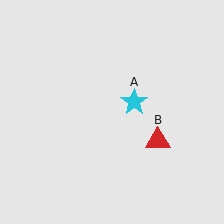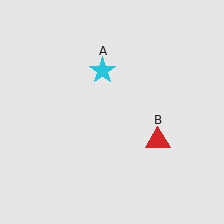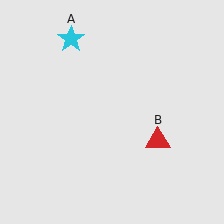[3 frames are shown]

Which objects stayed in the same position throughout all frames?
Red triangle (object B) remained stationary.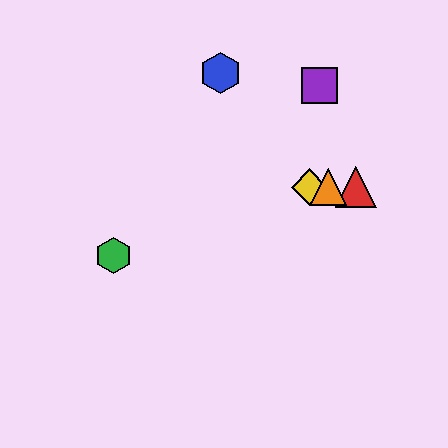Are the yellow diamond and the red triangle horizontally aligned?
Yes, both are at y≈187.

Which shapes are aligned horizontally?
The red triangle, the yellow diamond, the orange triangle are aligned horizontally.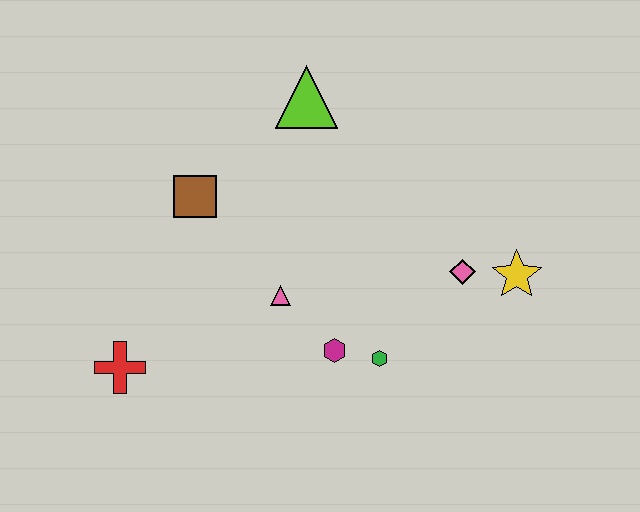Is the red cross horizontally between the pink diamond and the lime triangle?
No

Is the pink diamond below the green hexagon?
No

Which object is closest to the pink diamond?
The yellow star is closest to the pink diamond.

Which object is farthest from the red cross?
The yellow star is farthest from the red cross.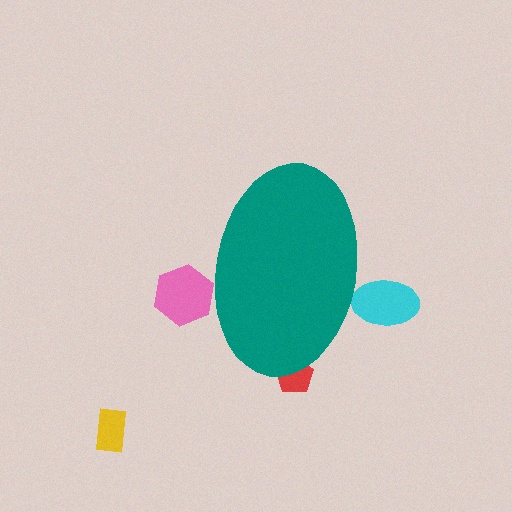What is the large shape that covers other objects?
A teal ellipse.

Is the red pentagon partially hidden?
Yes, the red pentagon is partially hidden behind the teal ellipse.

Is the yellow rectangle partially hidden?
No, the yellow rectangle is fully visible.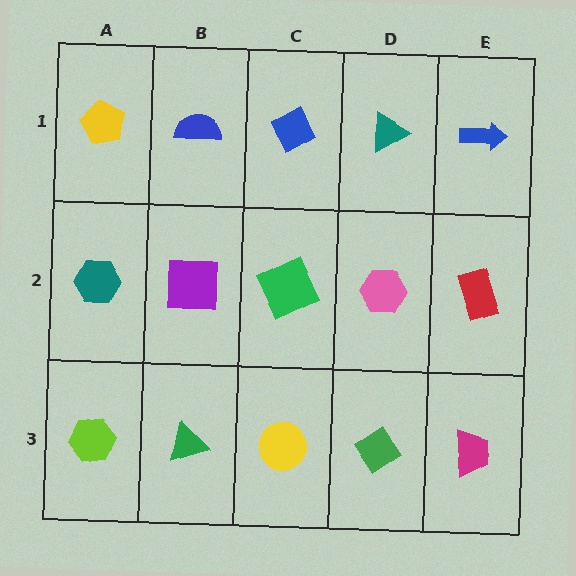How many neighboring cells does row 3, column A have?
2.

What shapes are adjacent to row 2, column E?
A blue arrow (row 1, column E), a magenta trapezoid (row 3, column E), a pink hexagon (row 2, column D).